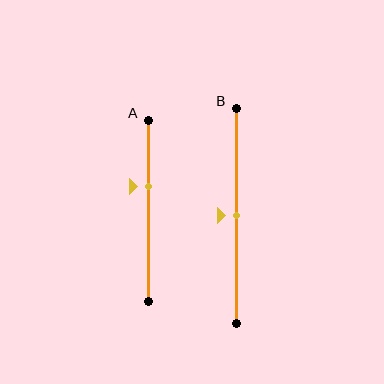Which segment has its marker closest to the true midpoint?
Segment B has its marker closest to the true midpoint.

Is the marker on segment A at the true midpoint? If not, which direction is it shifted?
No, the marker on segment A is shifted upward by about 14% of the segment length.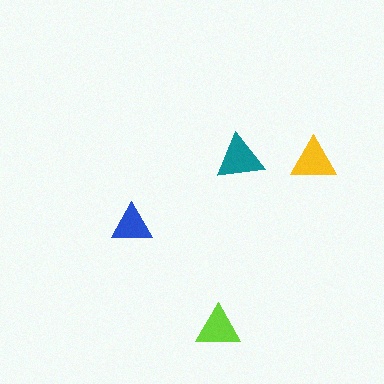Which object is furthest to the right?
The yellow triangle is rightmost.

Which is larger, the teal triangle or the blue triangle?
The teal one.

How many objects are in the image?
There are 4 objects in the image.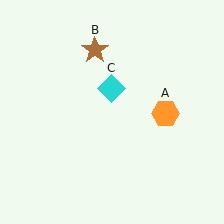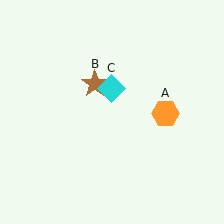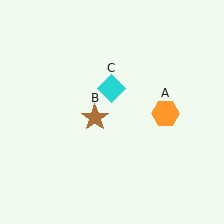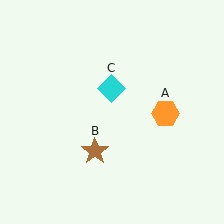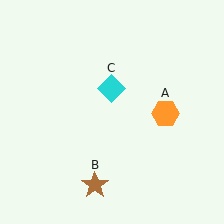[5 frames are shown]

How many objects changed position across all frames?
1 object changed position: brown star (object B).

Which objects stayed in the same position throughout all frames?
Orange hexagon (object A) and cyan diamond (object C) remained stationary.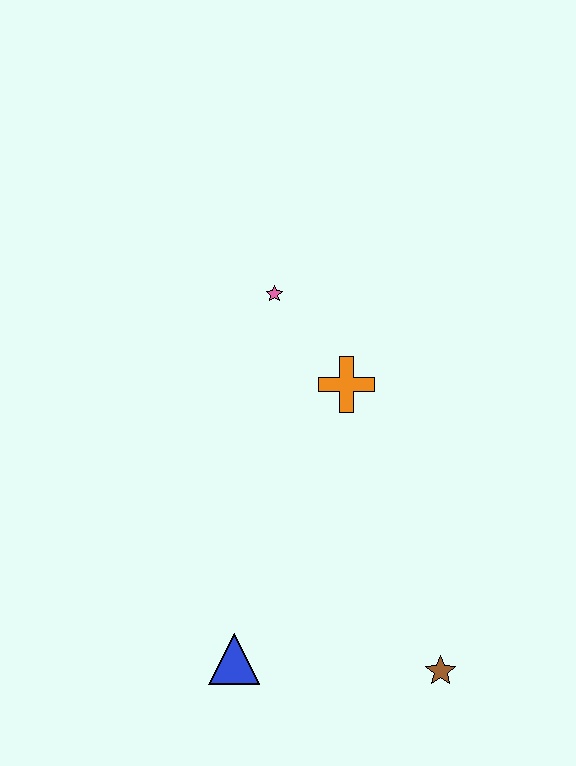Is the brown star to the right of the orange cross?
Yes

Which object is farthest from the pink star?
The brown star is farthest from the pink star.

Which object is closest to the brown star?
The blue triangle is closest to the brown star.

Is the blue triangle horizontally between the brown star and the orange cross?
No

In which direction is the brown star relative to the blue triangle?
The brown star is to the right of the blue triangle.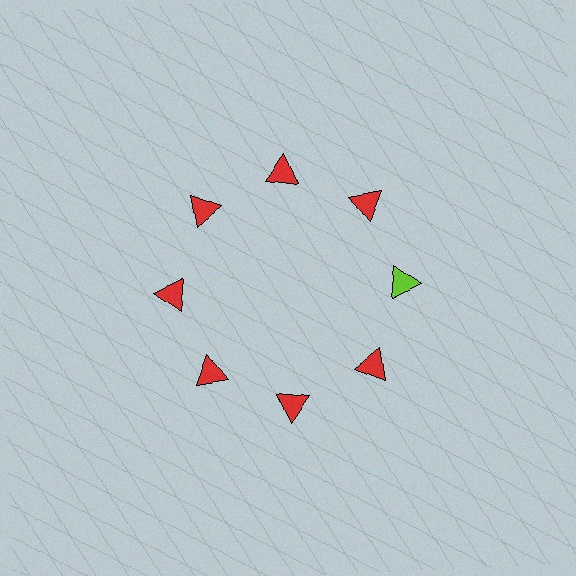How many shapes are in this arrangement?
There are 8 shapes arranged in a ring pattern.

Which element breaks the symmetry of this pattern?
The lime triangle at roughly the 3 o'clock position breaks the symmetry. All other shapes are red triangles.